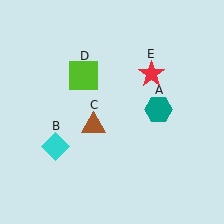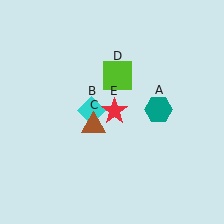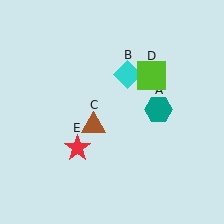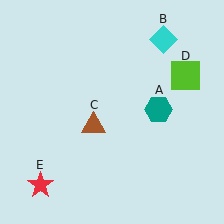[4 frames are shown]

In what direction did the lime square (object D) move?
The lime square (object D) moved right.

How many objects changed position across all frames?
3 objects changed position: cyan diamond (object B), lime square (object D), red star (object E).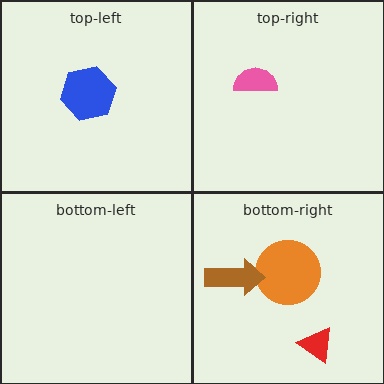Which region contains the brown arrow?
The bottom-right region.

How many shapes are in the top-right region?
1.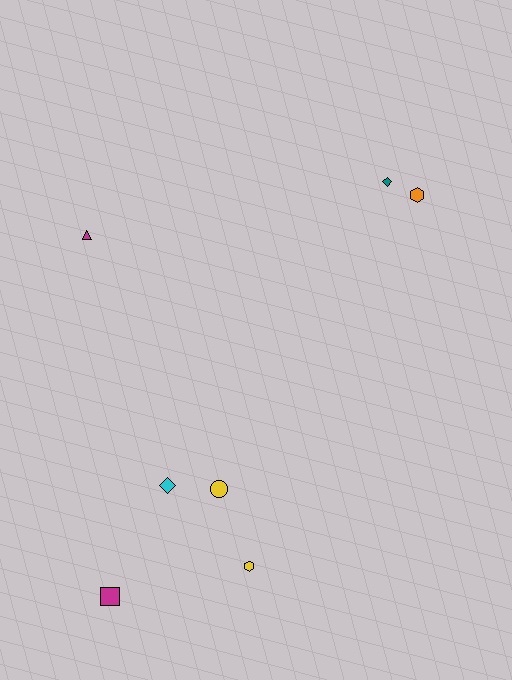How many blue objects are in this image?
There are no blue objects.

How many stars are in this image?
There are no stars.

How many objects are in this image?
There are 7 objects.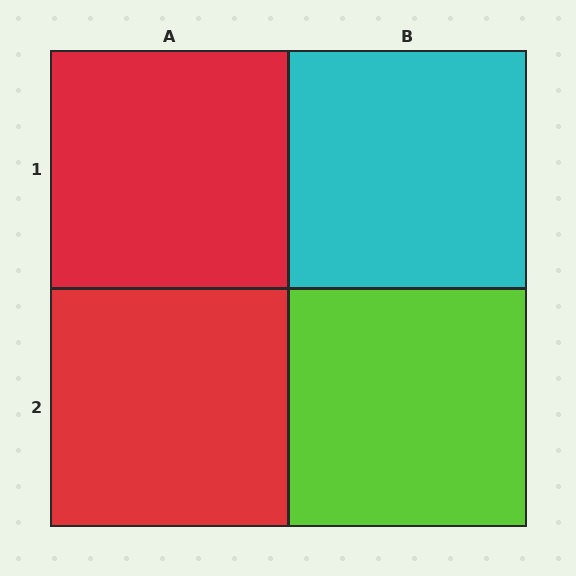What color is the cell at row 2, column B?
Lime.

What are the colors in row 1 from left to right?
Red, cyan.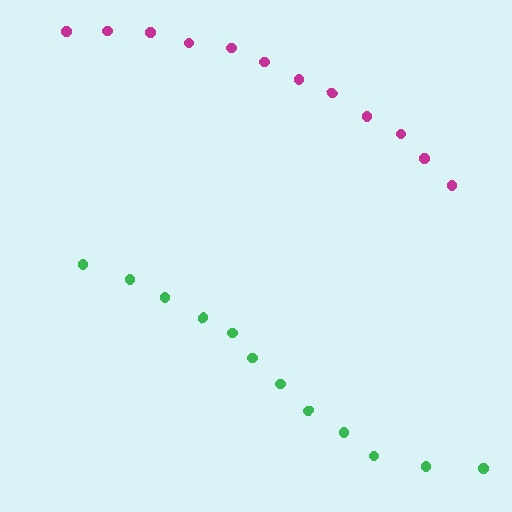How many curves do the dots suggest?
There are 2 distinct paths.